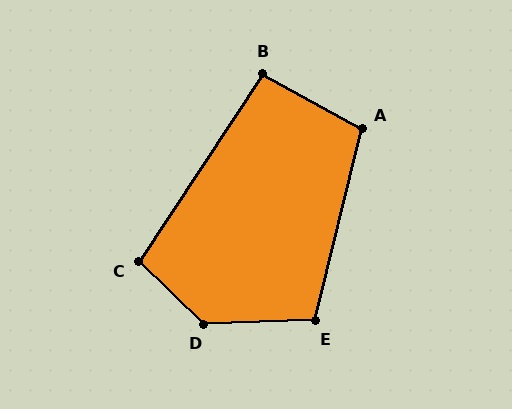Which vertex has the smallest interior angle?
B, at approximately 95 degrees.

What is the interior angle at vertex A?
Approximately 105 degrees (obtuse).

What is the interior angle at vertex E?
Approximately 105 degrees (obtuse).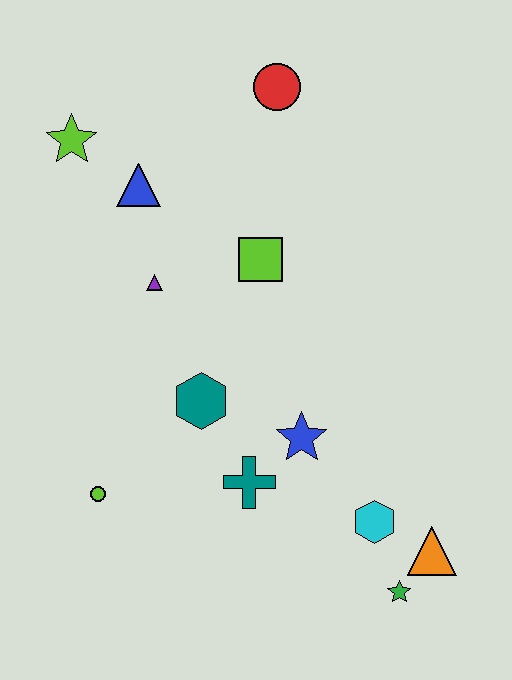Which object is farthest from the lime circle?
The red circle is farthest from the lime circle.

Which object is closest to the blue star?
The teal cross is closest to the blue star.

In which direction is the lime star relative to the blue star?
The lime star is above the blue star.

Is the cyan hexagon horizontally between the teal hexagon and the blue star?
No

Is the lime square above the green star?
Yes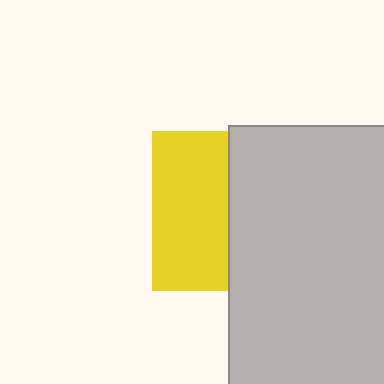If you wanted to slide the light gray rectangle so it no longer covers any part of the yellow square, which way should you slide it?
Slide it right — that is the most direct way to separate the two shapes.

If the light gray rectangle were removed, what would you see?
You would see the complete yellow square.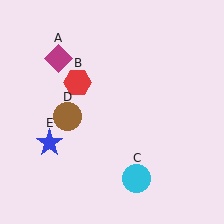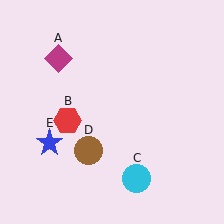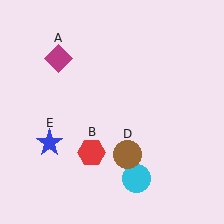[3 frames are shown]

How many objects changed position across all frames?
2 objects changed position: red hexagon (object B), brown circle (object D).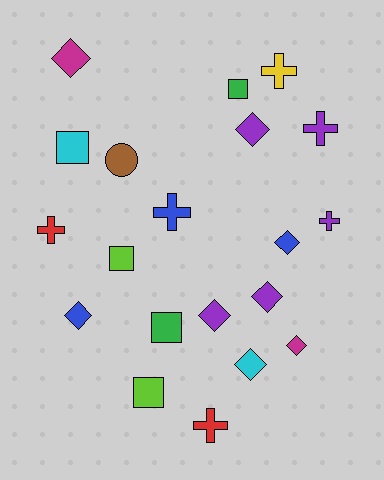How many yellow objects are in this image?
There is 1 yellow object.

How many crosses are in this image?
There are 6 crosses.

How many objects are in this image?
There are 20 objects.